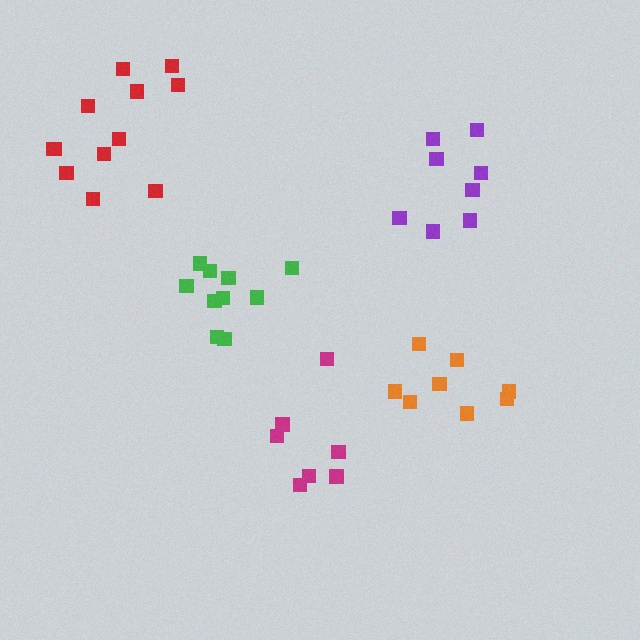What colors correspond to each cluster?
The clusters are colored: orange, magenta, red, purple, green.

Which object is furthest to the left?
The red cluster is leftmost.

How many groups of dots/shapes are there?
There are 5 groups.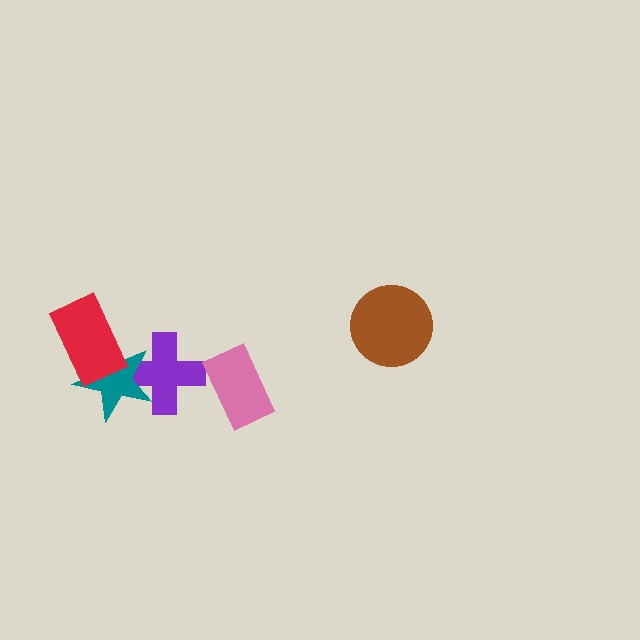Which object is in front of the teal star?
The red rectangle is in front of the teal star.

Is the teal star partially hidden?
Yes, it is partially covered by another shape.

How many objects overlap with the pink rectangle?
0 objects overlap with the pink rectangle.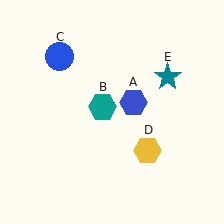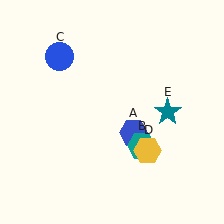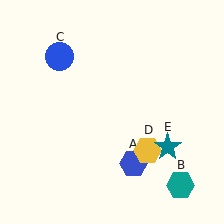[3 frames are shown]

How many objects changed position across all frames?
3 objects changed position: blue hexagon (object A), teal hexagon (object B), teal star (object E).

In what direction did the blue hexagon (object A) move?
The blue hexagon (object A) moved down.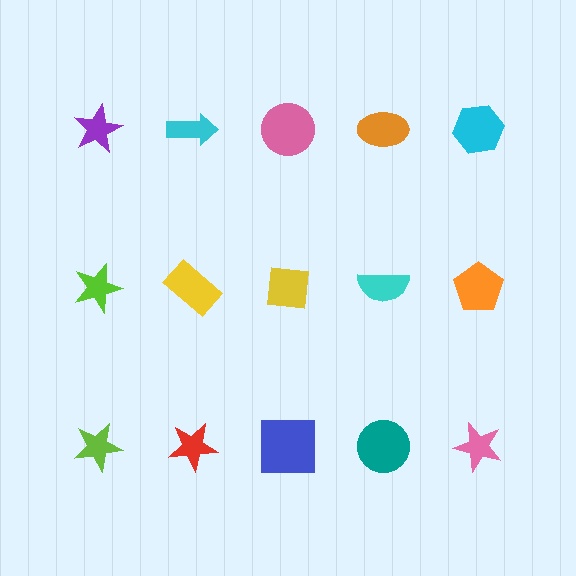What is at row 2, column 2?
A yellow rectangle.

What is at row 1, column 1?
A purple star.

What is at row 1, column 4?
An orange ellipse.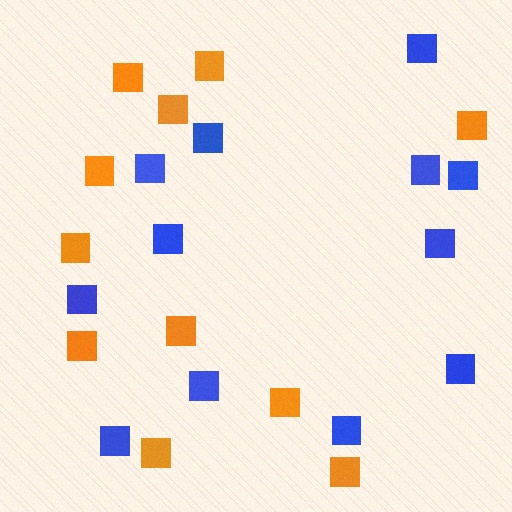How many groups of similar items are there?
There are 2 groups: one group of orange squares (11) and one group of blue squares (12).